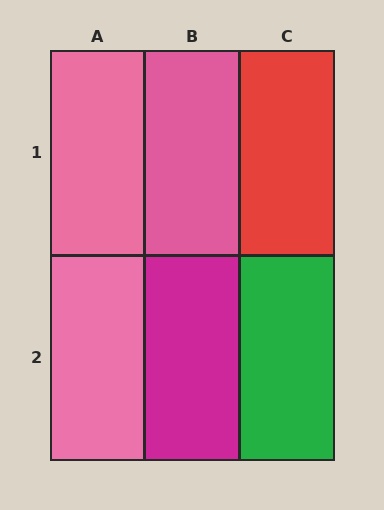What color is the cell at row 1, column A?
Pink.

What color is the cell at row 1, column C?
Red.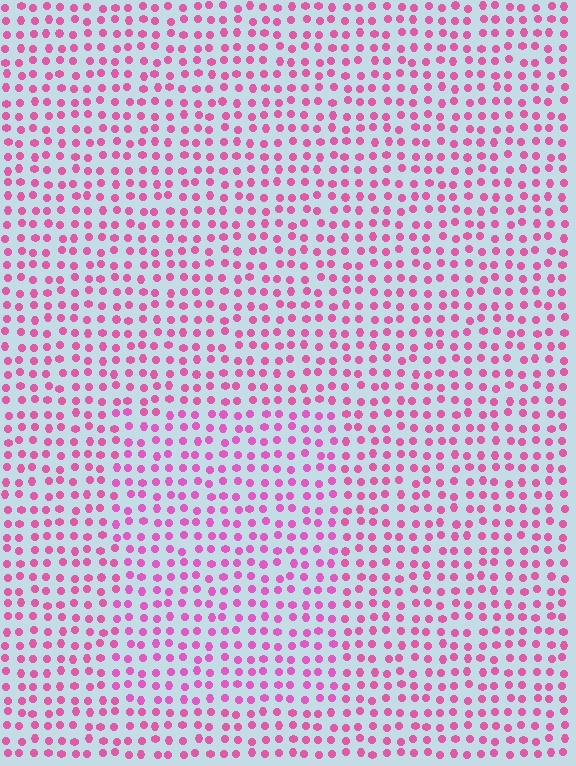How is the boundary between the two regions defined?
The boundary is defined purely by a slight shift in hue (about 13 degrees). Spacing, size, and orientation are identical on both sides.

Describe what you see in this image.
The image is filled with small pink elements in a uniform arrangement. A rectangle-shaped region is visible where the elements are tinted to a slightly different hue, forming a subtle color boundary.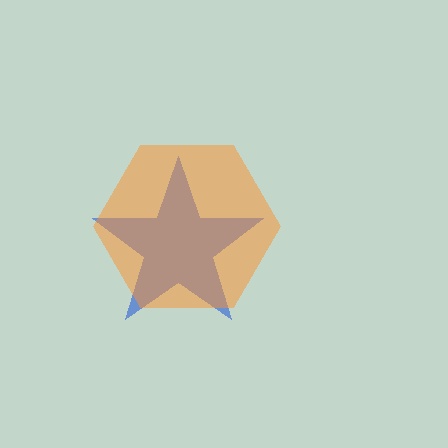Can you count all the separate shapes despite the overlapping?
Yes, there are 2 separate shapes.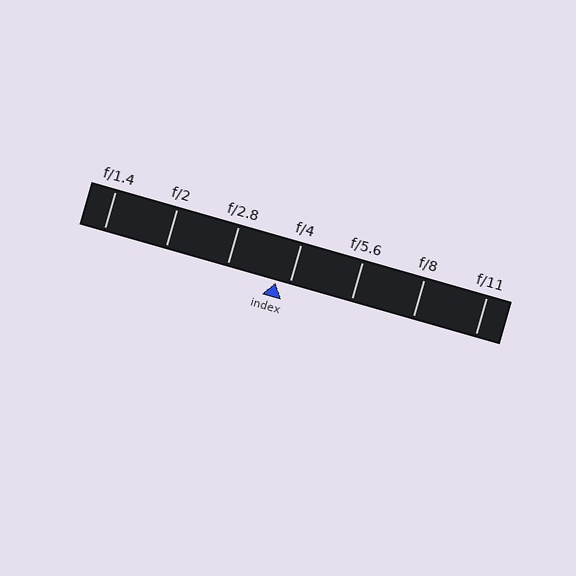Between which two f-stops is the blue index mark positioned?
The index mark is between f/2.8 and f/4.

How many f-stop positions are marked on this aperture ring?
There are 7 f-stop positions marked.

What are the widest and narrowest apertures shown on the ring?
The widest aperture shown is f/1.4 and the narrowest is f/11.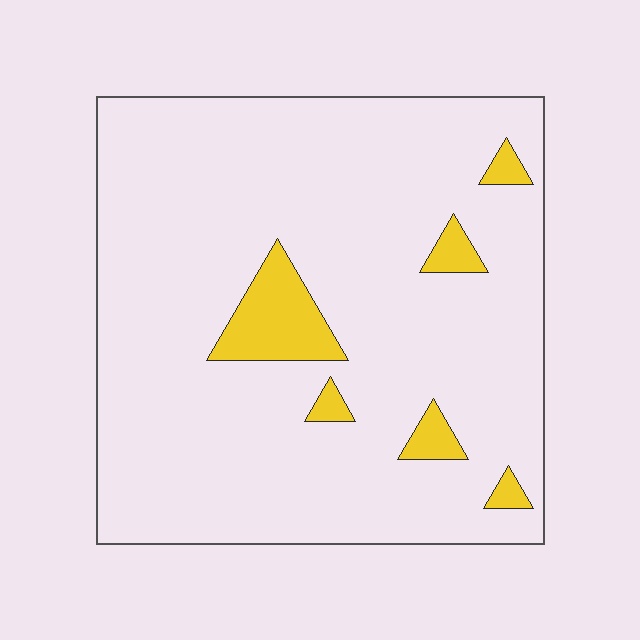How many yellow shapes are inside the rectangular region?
6.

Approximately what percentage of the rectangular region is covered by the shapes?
Approximately 10%.